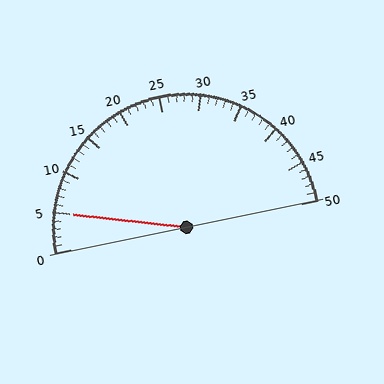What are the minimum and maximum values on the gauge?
The gauge ranges from 0 to 50.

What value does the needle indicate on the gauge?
The needle indicates approximately 5.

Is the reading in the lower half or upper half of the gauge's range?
The reading is in the lower half of the range (0 to 50).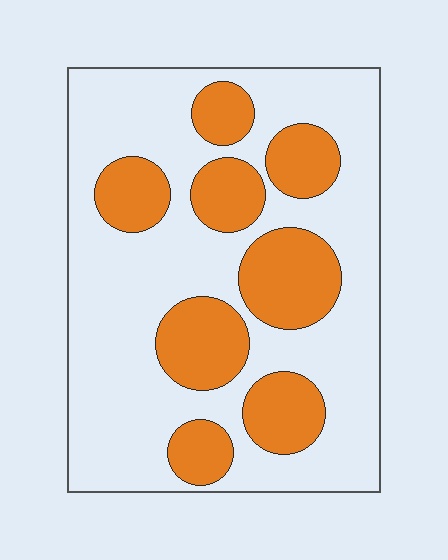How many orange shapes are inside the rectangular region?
8.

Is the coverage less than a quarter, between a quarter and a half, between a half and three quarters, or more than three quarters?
Between a quarter and a half.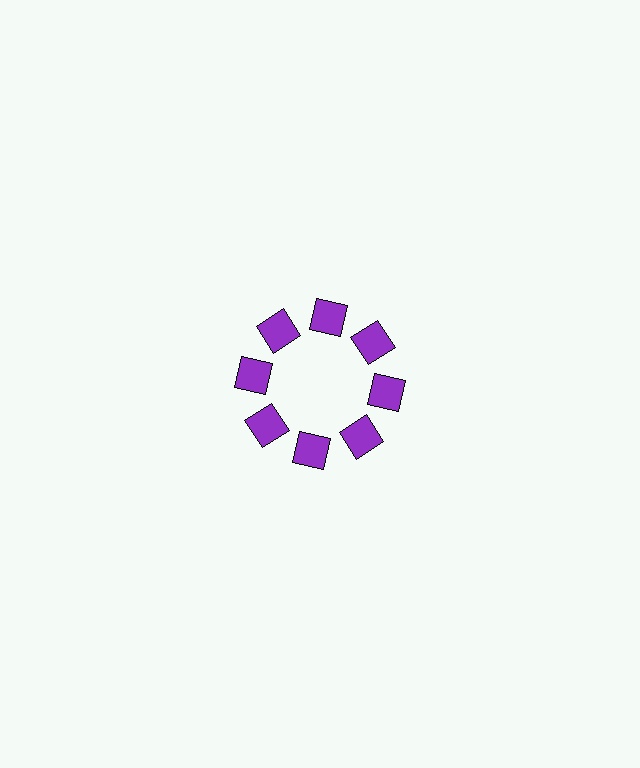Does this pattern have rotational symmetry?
Yes, this pattern has 8-fold rotational symmetry. It looks the same after rotating 45 degrees around the center.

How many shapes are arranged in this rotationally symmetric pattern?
There are 8 shapes, arranged in 8 groups of 1.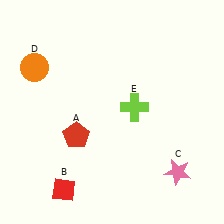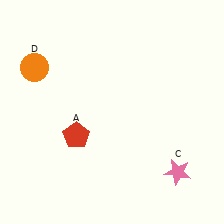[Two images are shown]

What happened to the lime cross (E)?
The lime cross (E) was removed in Image 2. It was in the top-right area of Image 1.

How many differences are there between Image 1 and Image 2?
There are 2 differences between the two images.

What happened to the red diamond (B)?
The red diamond (B) was removed in Image 2. It was in the bottom-left area of Image 1.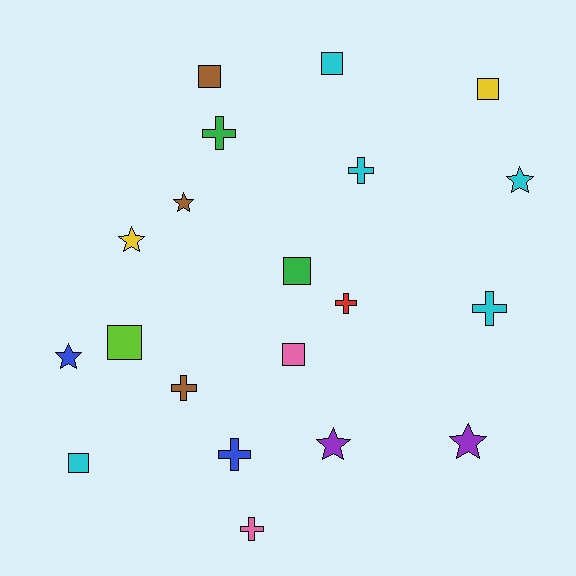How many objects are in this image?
There are 20 objects.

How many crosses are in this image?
There are 7 crosses.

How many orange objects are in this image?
There are no orange objects.